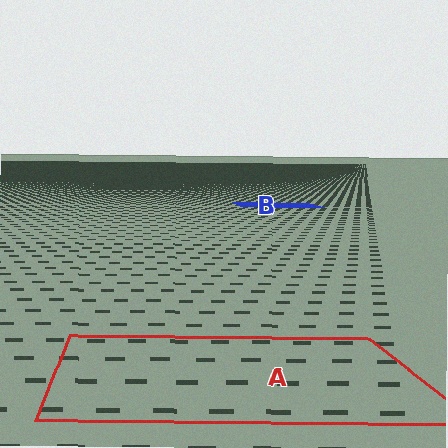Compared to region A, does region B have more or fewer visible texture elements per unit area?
Region B has more texture elements per unit area — they are packed more densely because it is farther away.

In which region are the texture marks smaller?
The texture marks are smaller in region B, because it is farther away.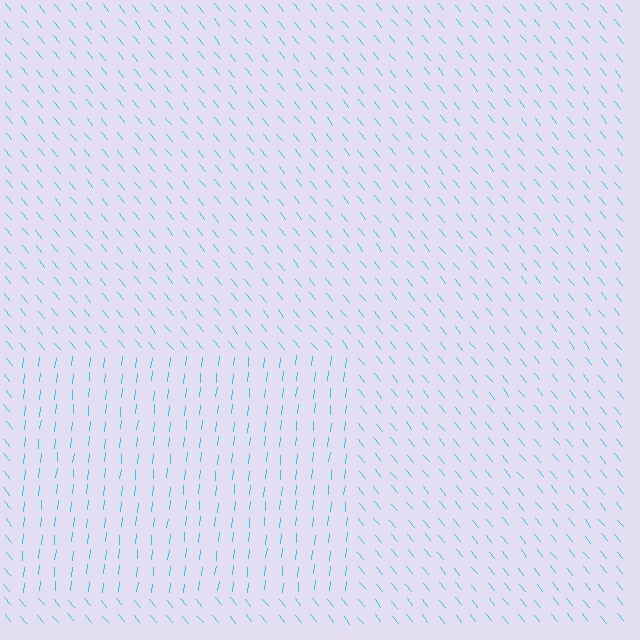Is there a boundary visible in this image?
Yes, there is a texture boundary formed by a change in line orientation.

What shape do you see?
I see a rectangle.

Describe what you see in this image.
The image is filled with small cyan line segments. A rectangle region in the image has lines oriented differently from the surrounding lines, creating a visible texture boundary.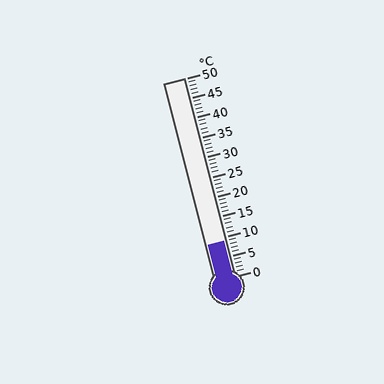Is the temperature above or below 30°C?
The temperature is below 30°C.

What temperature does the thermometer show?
The thermometer shows approximately 9°C.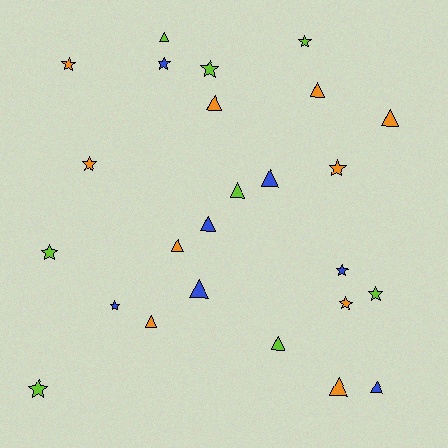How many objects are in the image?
There are 25 objects.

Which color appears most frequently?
Orange, with 10 objects.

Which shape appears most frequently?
Triangle, with 13 objects.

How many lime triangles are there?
There are 3 lime triangles.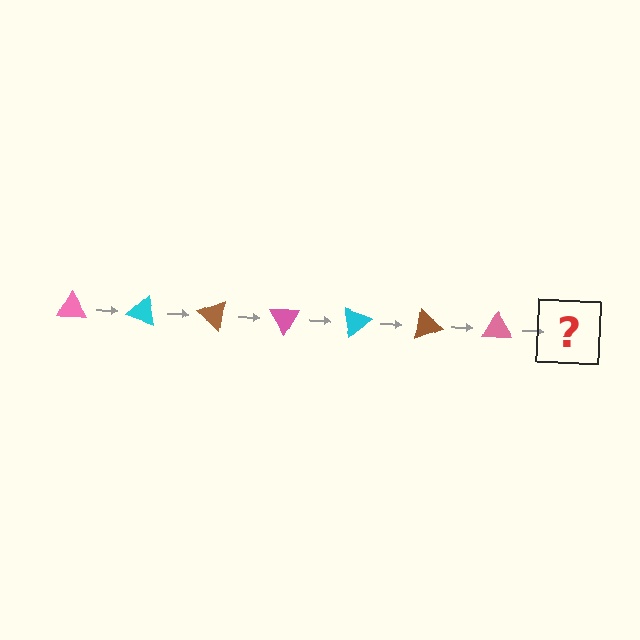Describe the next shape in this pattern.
It should be a cyan triangle, rotated 140 degrees from the start.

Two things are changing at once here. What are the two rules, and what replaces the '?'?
The two rules are that it rotates 20 degrees each step and the color cycles through pink, cyan, and brown. The '?' should be a cyan triangle, rotated 140 degrees from the start.